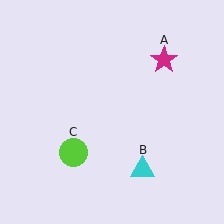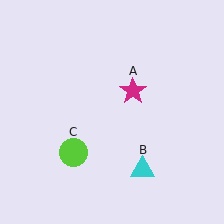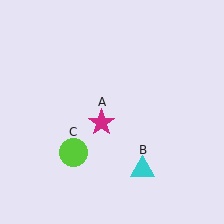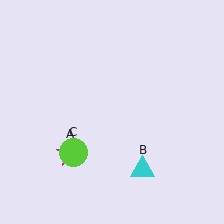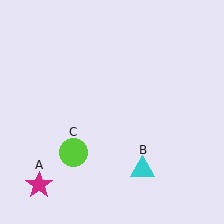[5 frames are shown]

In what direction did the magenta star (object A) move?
The magenta star (object A) moved down and to the left.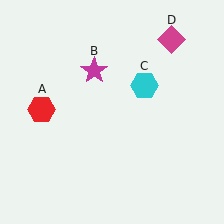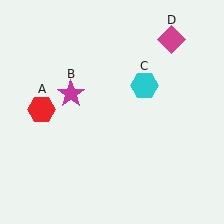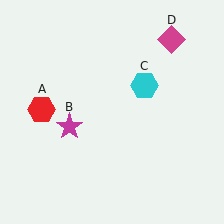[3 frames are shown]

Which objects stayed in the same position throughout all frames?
Red hexagon (object A) and cyan hexagon (object C) and magenta diamond (object D) remained stationary.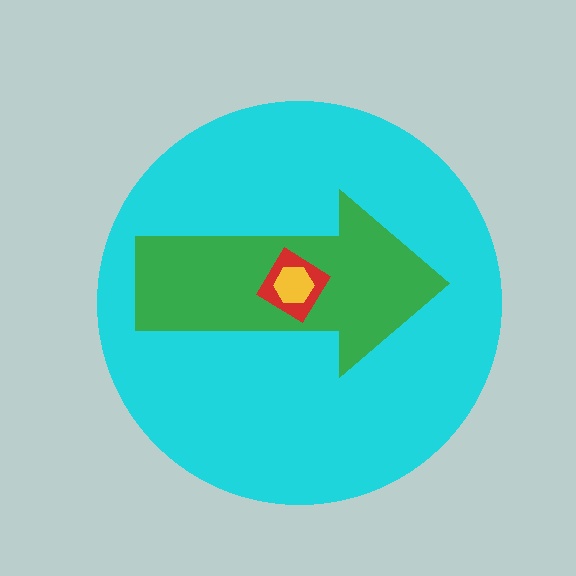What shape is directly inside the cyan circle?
The green arrow.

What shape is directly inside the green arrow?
The red diamond.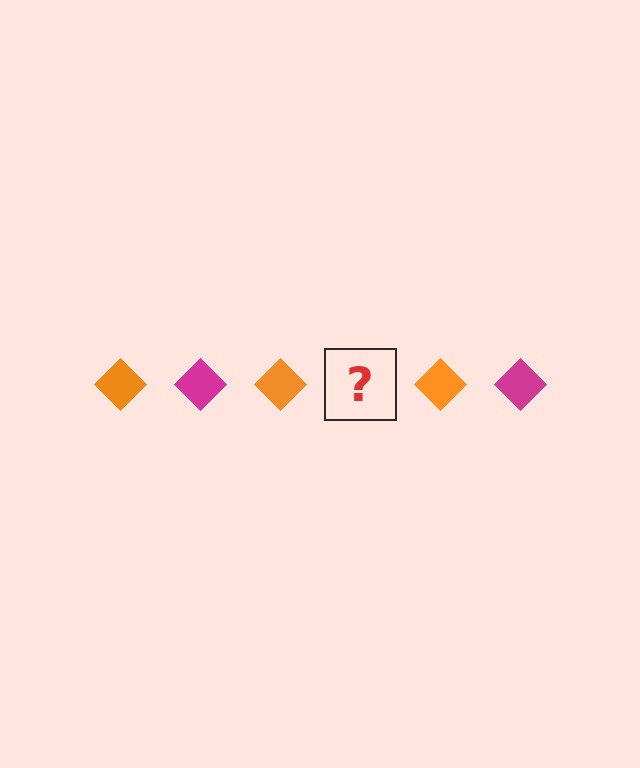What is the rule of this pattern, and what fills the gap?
The rule is that the pattern cycles through orange, magenta diamonds. The gap should be filled with a magenta diamond.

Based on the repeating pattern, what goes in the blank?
The blank should be a magenta diamond.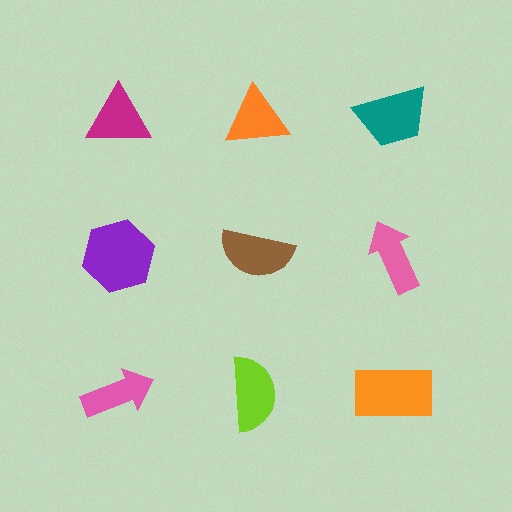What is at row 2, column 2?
A brown semicircle.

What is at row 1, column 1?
A magenta triangle.